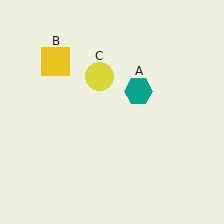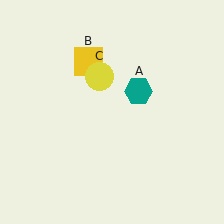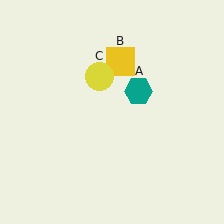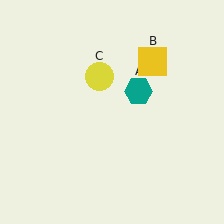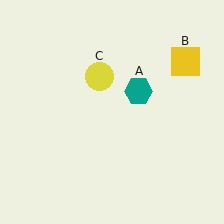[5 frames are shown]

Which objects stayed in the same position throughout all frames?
Teal hexagon (object A) and yellow circle (object C) remained stationary.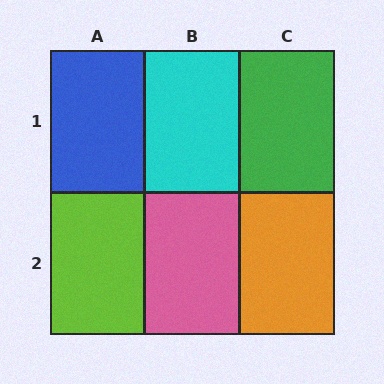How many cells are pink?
1 cell is pink.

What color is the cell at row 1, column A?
Blue.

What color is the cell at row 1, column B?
Cyan.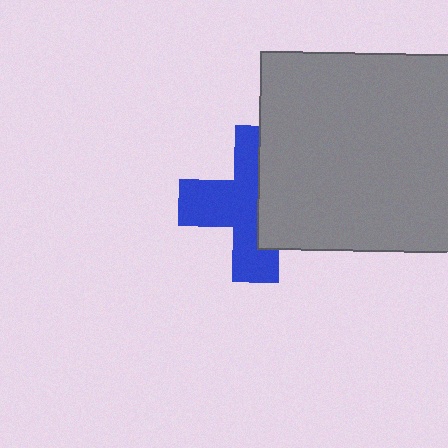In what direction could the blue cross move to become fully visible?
The blue cross could move left. That would shift it out from behind the gray square entirely.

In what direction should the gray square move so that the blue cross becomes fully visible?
The gray square should move right. That is the shortest direction to clear the overlap and leave the blue cross fully visible.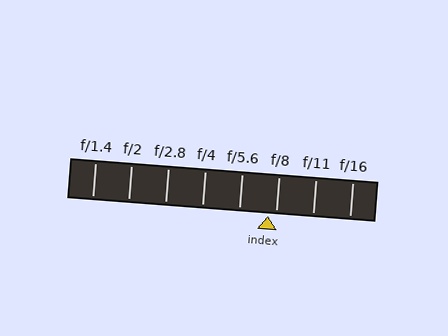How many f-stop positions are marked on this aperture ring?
There are 8 f-stop positions marked.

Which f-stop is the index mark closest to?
The index mark is closest to f/8.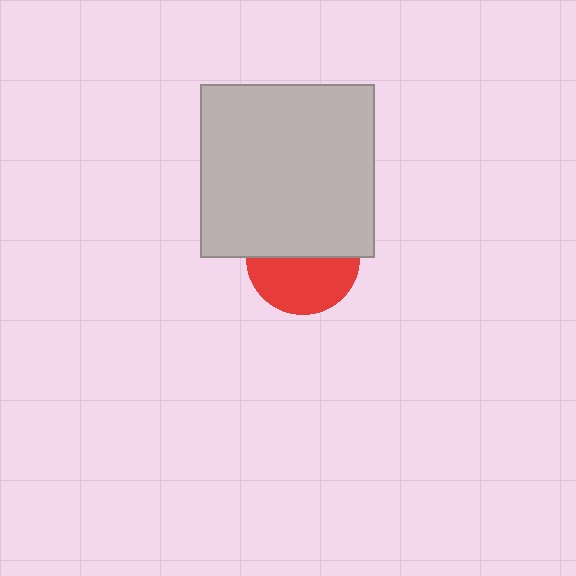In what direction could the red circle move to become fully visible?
The red circle could move down. That would shift it out from behind the light gray square entirely.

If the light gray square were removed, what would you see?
You would see the complete red circle.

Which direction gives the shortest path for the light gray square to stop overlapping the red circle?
Moving up gives the shortest separation.